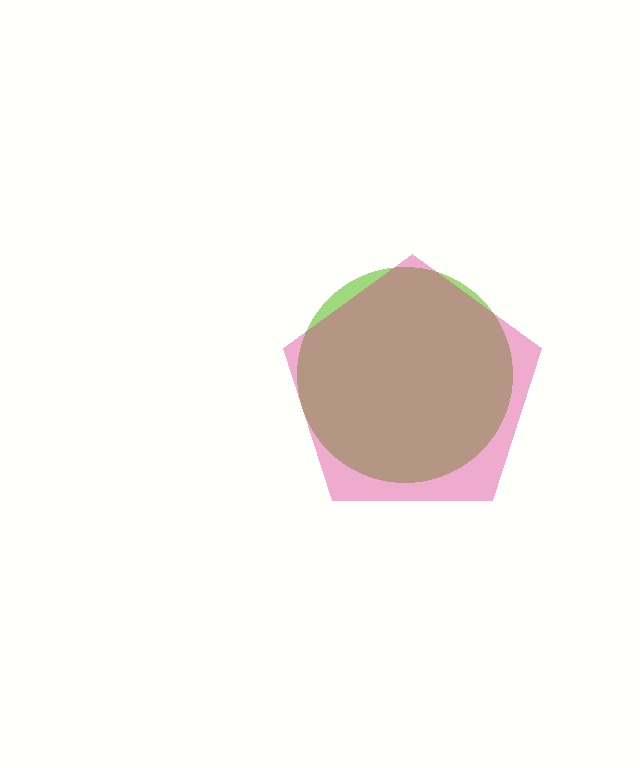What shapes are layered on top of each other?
The layered shapes are: a lime circle, a magenta pentagon.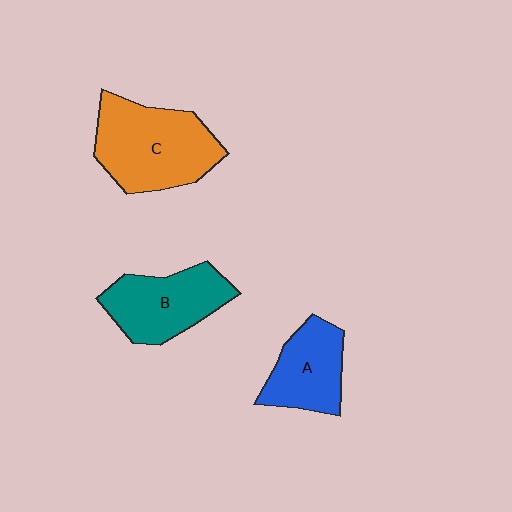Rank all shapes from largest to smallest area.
From largest to smallest: C (orange), B (teal), A (blue).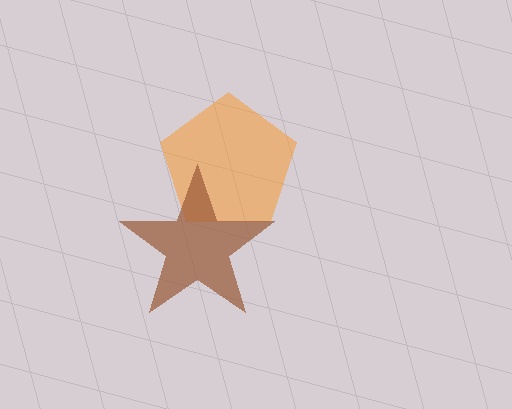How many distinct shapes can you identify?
There are 2 distinct shapes: an orange pentagon, a brown star.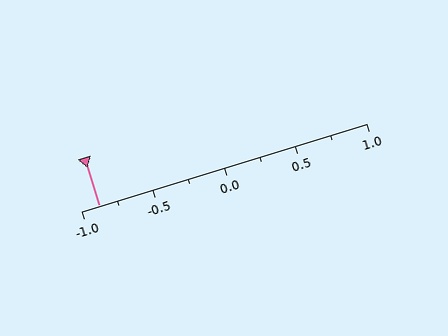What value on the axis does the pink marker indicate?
The marker indicates approximately -0.88.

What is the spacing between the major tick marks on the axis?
The major ticks are spaced 0.5 apart.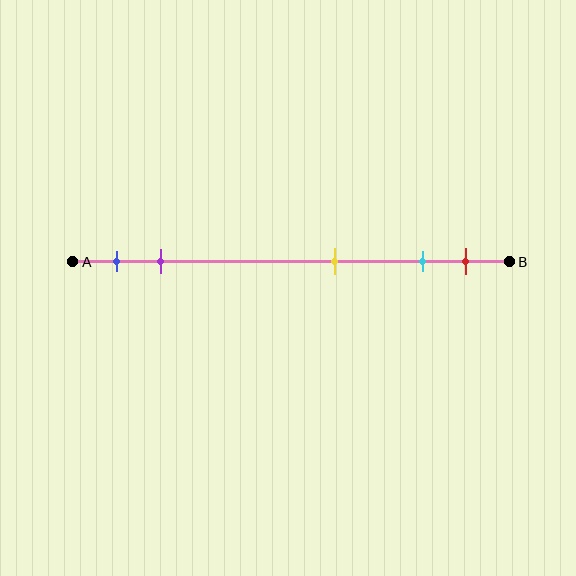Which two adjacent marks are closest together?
The cyan and red marks are the closest adjacent pair.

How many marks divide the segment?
There are 5 marks dividing the segment.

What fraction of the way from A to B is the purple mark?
The purple mark is approximately 20% (0.2) of the way from A to B.